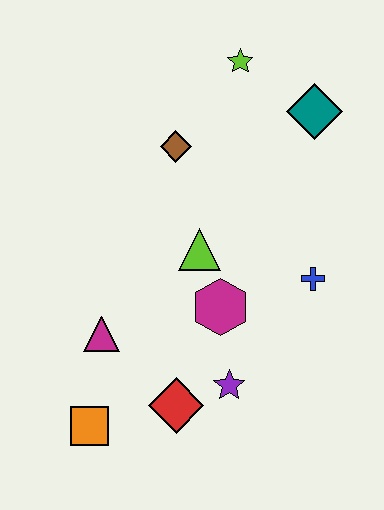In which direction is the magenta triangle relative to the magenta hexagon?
The magenta triangle is to the left of the magenta hexagon.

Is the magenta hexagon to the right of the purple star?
No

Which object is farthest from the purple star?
The lime star is farthest from the purple star.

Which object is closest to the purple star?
The red diamond is closest to the purple star.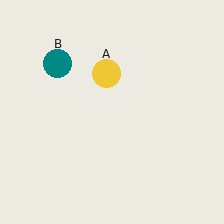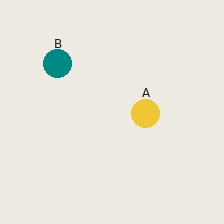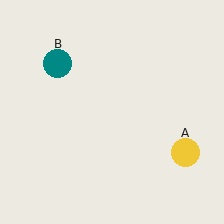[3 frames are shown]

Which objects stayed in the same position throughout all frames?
Teal circle (object B) remained stationary.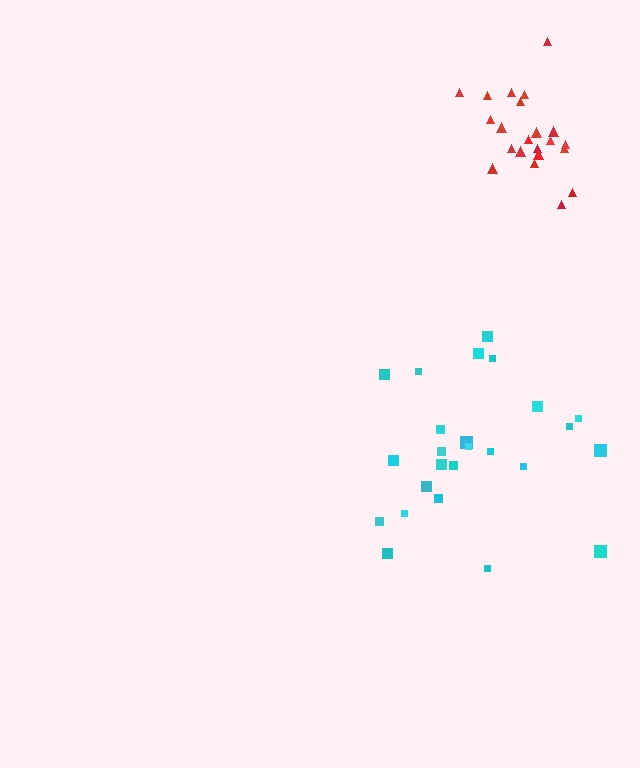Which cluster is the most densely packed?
Red.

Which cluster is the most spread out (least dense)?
Cyan.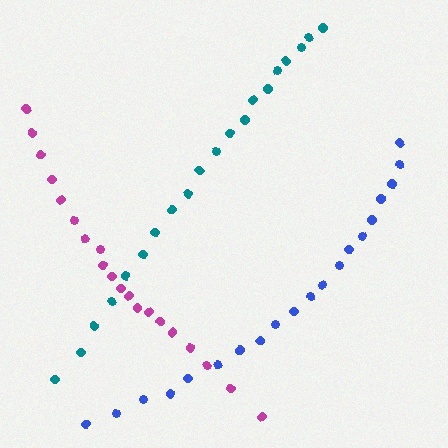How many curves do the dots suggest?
There are 3 distinct paths.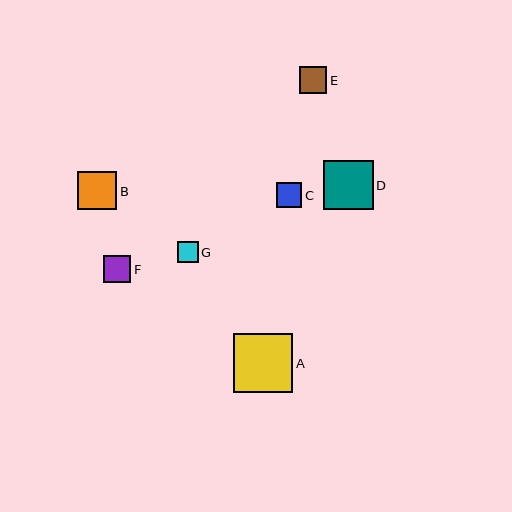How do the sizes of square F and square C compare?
Square F and square C are approximately the same size.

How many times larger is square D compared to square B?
Square D is approximately 1.3 times the size of square B.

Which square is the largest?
Square A is the largest with a size of approximately 59 pixels.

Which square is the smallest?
Square G is the smallest with a size of approximately 21 pixels.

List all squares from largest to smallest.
From largest to smallest: A, D, B, E, F, C, G.